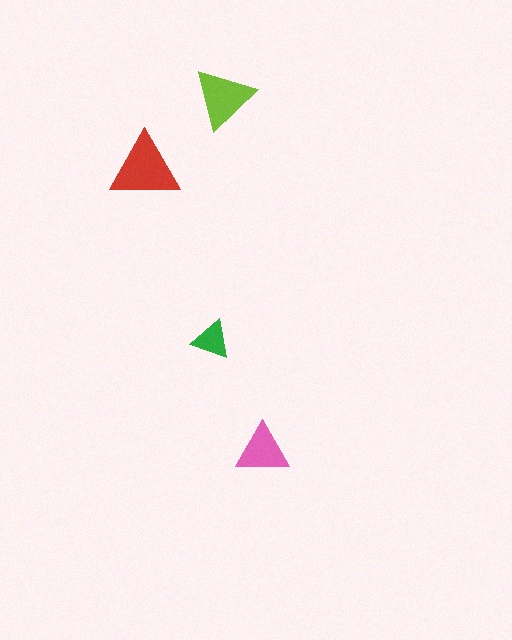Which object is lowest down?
The pink triangle is bottommost.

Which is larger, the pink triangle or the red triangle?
The red one.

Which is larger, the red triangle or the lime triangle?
The red one.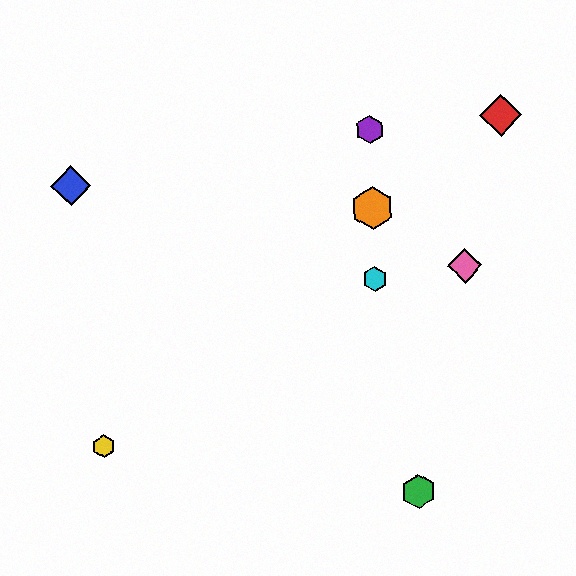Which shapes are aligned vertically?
The purple hexagon, the orange hexagon, the cyan hexagon are aligned vertically.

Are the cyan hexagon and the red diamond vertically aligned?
No, the cyan hexagon is at x≈375 and the red diamond is at x≈501.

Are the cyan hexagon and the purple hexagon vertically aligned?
Yes, both are at x≈375.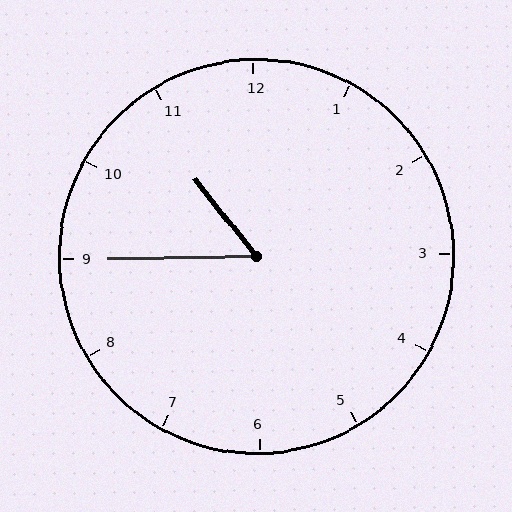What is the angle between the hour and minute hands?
Approximately 52 degrees.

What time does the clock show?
10:45.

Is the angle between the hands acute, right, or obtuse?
It is acute.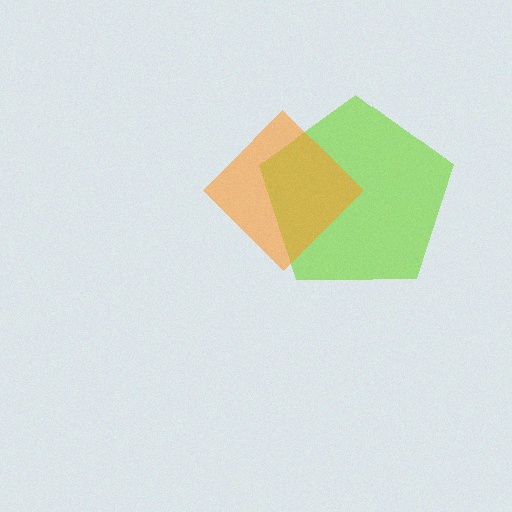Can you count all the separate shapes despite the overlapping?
Yes, there are 2 separate shapes.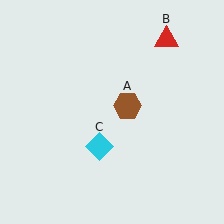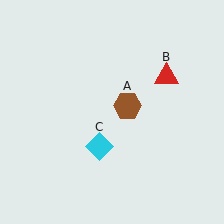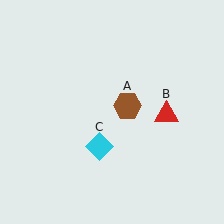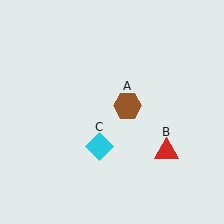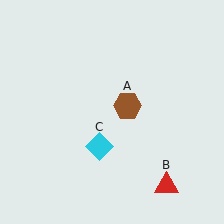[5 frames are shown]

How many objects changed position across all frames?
1 object changed position: red triangle (object B).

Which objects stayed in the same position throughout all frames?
Brown hexagon (object A) and cyan diamond (object C) remained stationary.